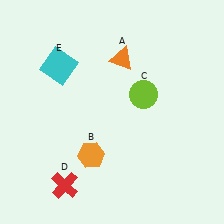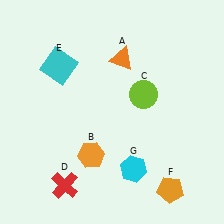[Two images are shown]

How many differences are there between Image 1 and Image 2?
There are 2 differences between the two images.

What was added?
An orange pentagon (F), a cyan hexagon (G) were added in Image 2.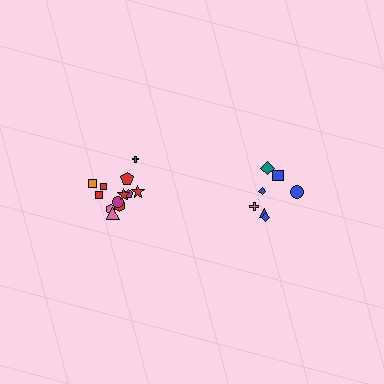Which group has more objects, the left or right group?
The left group.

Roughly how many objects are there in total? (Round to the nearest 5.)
Roughly 20 objects in total.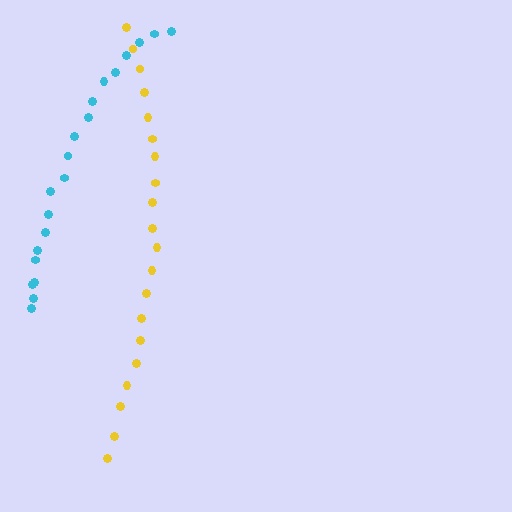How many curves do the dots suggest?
There are 2 distinct paths.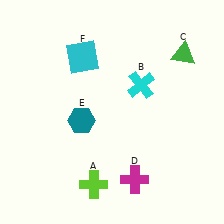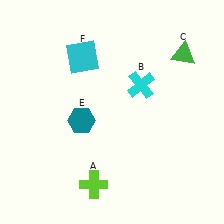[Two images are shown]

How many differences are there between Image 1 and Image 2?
There is 1 difference between the two images.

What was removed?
The magenta cross (D) was removed in Image 2.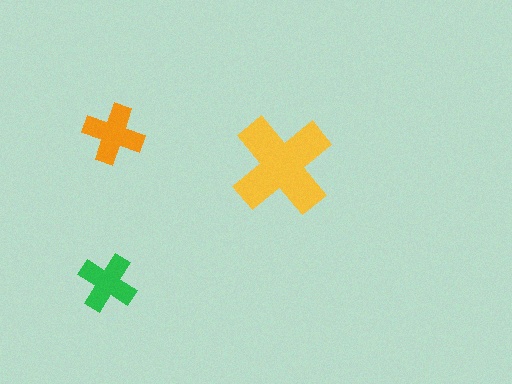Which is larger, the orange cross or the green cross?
The orange one.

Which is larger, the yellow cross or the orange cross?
The yellow one.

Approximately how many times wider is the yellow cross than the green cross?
About 2 times wider.